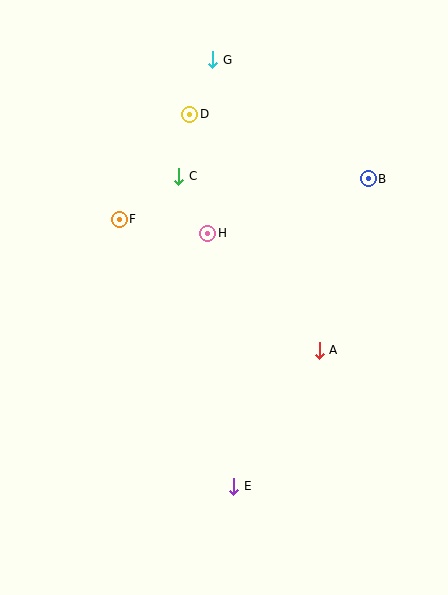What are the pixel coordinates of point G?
Point G is at (213, 60).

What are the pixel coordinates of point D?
Point D is at (190, 114).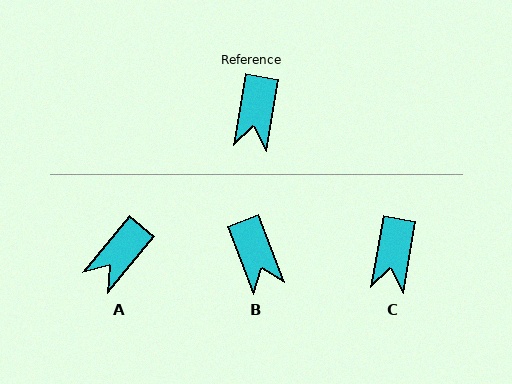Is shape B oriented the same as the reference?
No, it is off by about 31 degrees.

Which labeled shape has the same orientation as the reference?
C.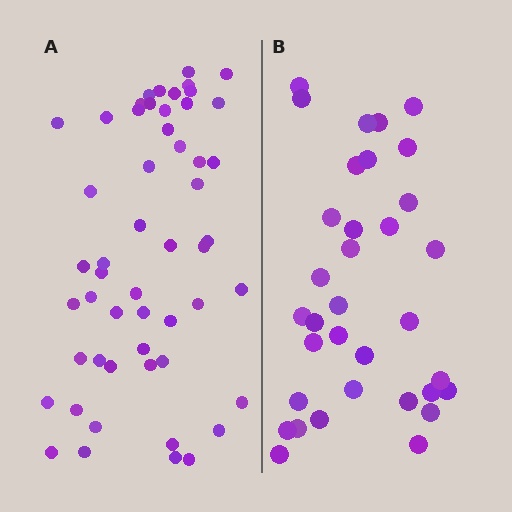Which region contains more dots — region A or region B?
Region A (the left region) has more dots.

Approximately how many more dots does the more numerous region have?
Region A has approximately 20 more dots than region B.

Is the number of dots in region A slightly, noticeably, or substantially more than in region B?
Region A has substantially more. The ratio is roughly 1.6 to 1.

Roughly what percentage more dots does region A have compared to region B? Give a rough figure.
About 55% more.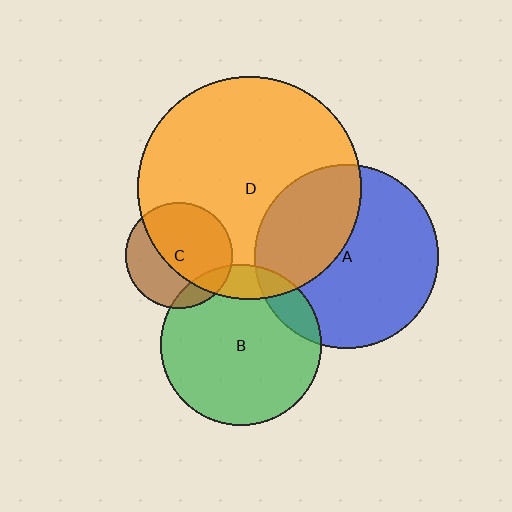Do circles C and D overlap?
Yes.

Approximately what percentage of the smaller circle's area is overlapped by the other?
Approximately 60%.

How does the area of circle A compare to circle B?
Approximately 1.3 times.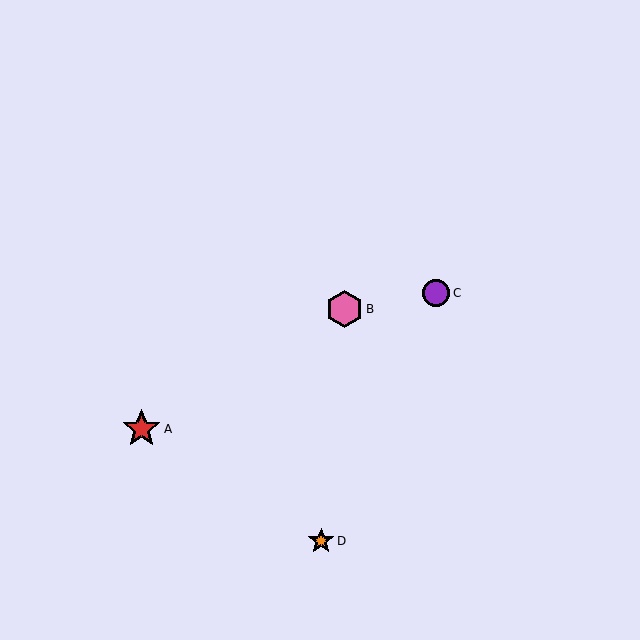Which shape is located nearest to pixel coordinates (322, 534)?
The orange star (labeled D) at (321, 541) is nearest to that location.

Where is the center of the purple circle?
The center of the purple circle is at (436, 293).